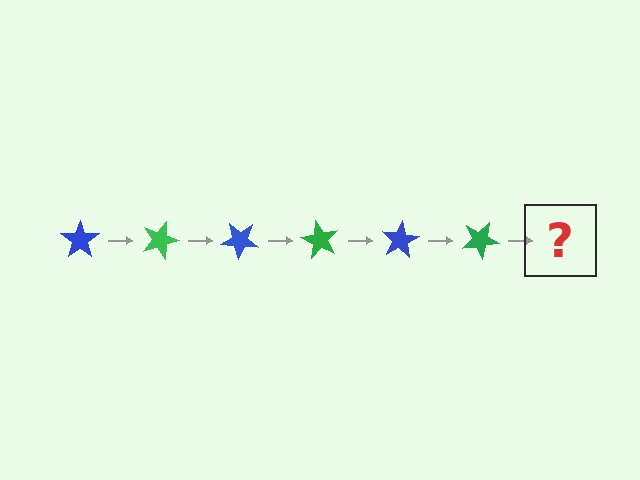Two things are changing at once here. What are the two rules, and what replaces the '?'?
The two rules are that it rotates 20 degrees each step and the color cycles through blue and green. The '?' should be a blue star, rotated 120 degrees from the start.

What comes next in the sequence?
The next element should be a blue star, rotated 120 degrees from the start.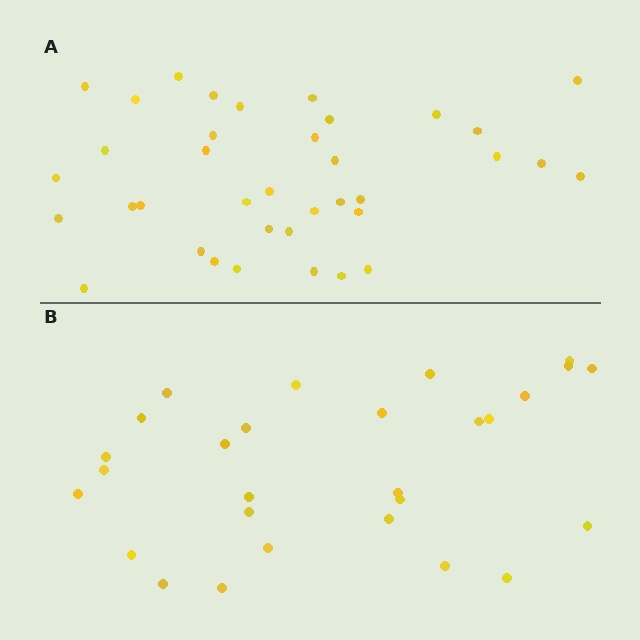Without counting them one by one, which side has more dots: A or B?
Region A (the top region) has more dots.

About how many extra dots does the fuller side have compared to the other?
Region A has roughly 8 or so more dots than region B.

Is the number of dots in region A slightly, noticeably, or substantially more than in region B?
Region A has noticeably more, but not dramatically so. The ratio is roughly 1.3 to 1.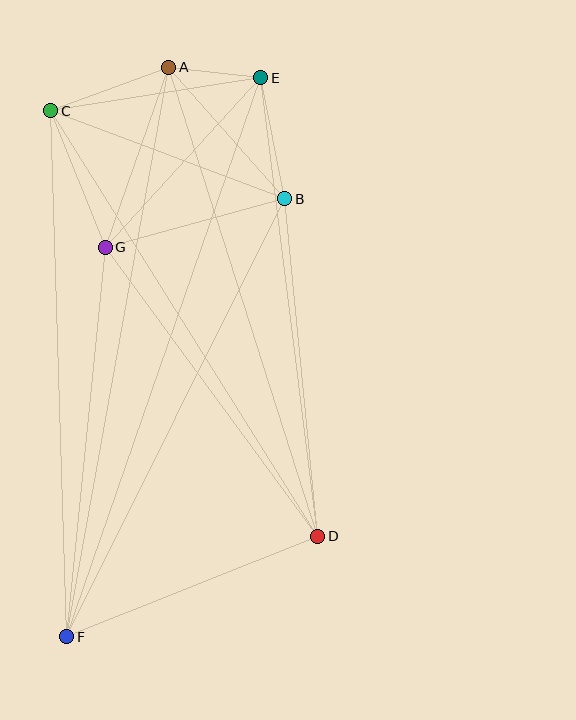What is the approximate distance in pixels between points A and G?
The distance between A and G is approximately 191 pixels.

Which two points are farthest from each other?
Points E and F are farthest from each other.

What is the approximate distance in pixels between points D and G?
The distance between D and G is approximately 359 pixels.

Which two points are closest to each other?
Points A and E are closest to each other.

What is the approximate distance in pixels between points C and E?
The distance between C and E is approximately 213 pixels.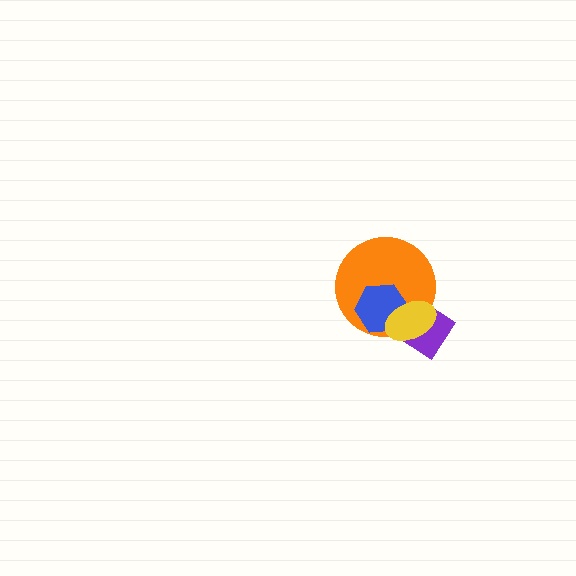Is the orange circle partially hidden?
Yes, it is partially covered by another shape.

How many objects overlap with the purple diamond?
3 objects overlap with the purple diamond.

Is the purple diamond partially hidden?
Yes, it is partially covered by another shape.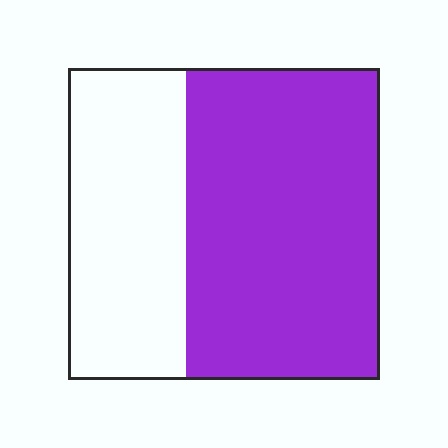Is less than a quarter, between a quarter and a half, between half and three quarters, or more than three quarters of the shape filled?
Between half and three quarters.